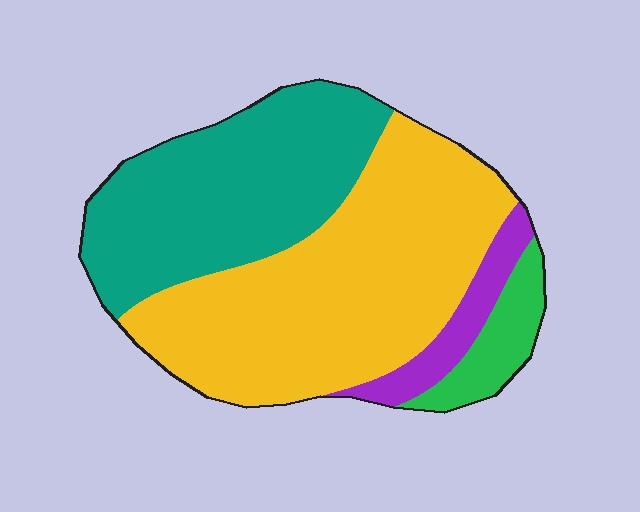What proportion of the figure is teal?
Teal takes up about three eighths (3/8) of the figure.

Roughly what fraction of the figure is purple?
Purple covers 7% of the figure.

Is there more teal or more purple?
Teal.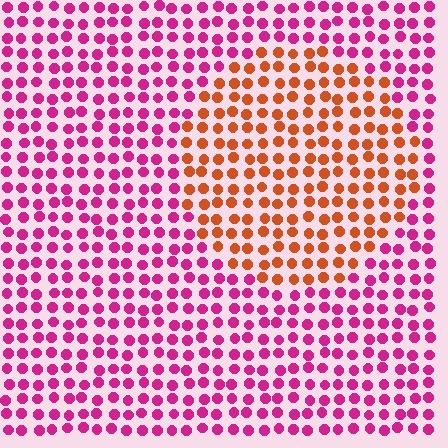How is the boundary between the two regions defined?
The boundary is defined purely by a slight shift in hue (about 54 degrees). Spacing, size, and orientation are identical on both sides.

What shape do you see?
I see a circle.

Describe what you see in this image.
The image is filled with small magenta elements in a uniform arrangement. A circle-shaped region is visible where the elements are tinted to a slightly different hue, forming a subtle color boundary.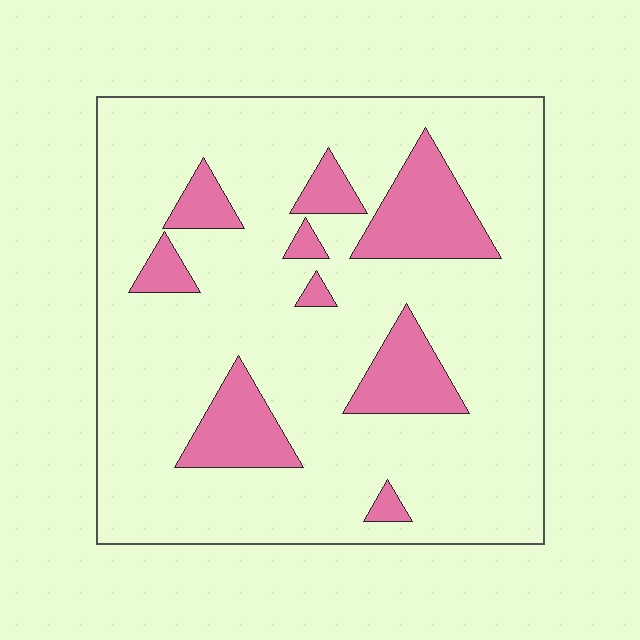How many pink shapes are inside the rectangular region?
9.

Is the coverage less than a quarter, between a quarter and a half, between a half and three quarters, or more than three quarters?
Less than a quarter.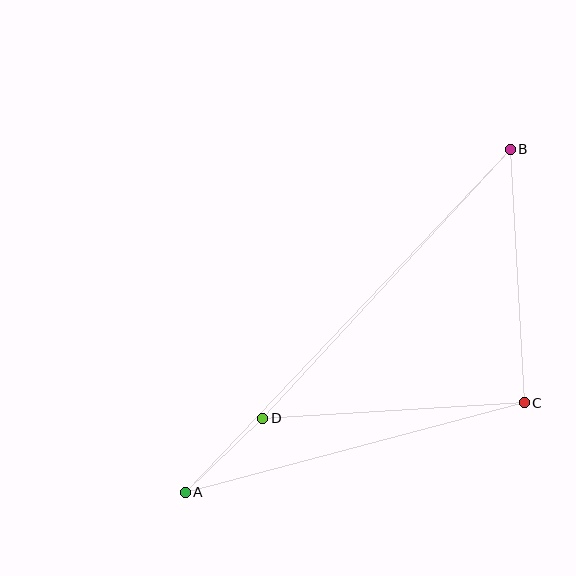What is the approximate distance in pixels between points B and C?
The distance between B and C is approximately 253 pixels.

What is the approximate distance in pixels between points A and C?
The distance between A and C is approximately 350 pixels.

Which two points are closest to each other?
Points A and D are closest to each other.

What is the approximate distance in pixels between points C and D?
The distance between C and D is approximately 262 pixels.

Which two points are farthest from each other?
Points A and B are farthest from each other.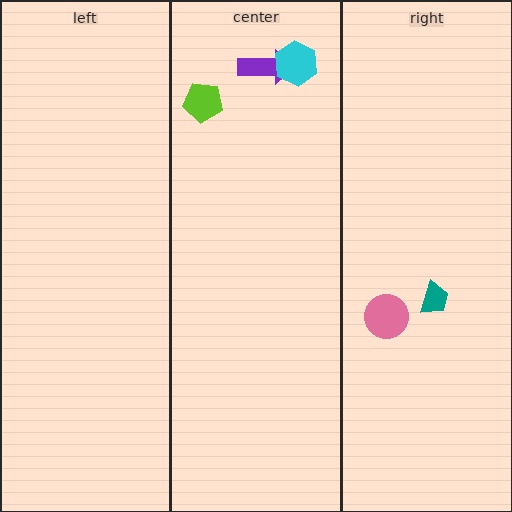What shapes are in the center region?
The purple arrow, the lime pentagon, the cyan hexagon.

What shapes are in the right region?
The teal trapezoid, the pink circle.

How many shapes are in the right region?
2.